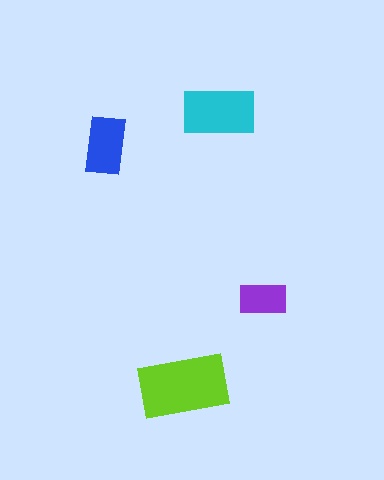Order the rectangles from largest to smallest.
the lime one, the cyan one, the blue one, the purple one.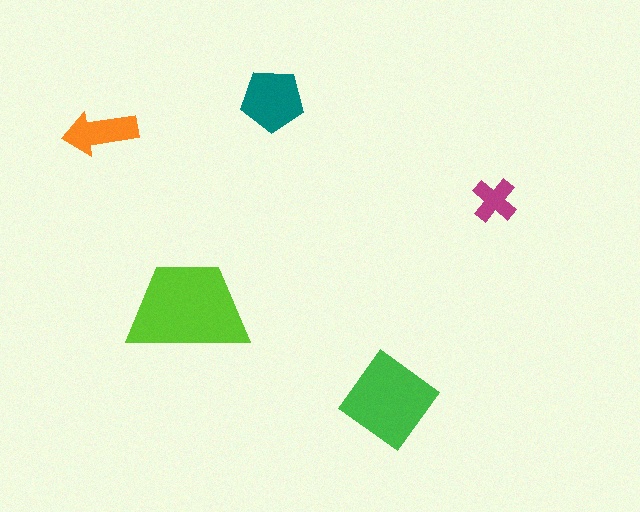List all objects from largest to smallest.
The lime trapezoid, the green diamond, the teal pentagon, the orange arrow, the magenta cross.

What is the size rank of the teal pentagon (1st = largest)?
3rd.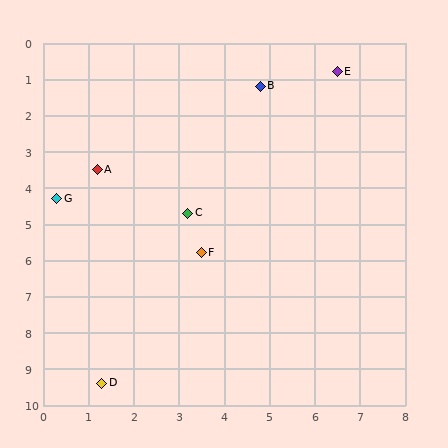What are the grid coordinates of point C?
Point C is at approximately (3.2, 4.7).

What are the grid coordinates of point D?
Point D is at approximately (1.3, 9.4).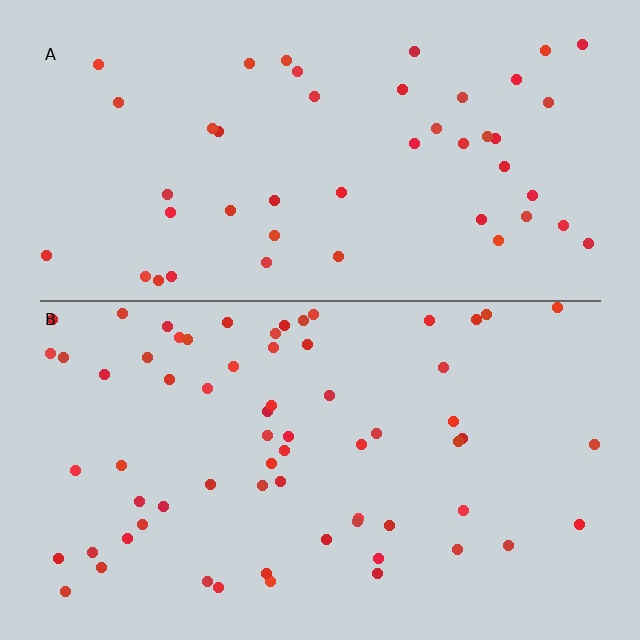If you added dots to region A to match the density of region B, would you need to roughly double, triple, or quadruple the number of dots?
Approximately double.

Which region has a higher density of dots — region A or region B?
B (the bottom).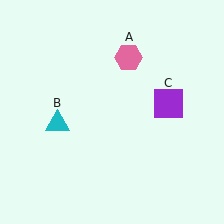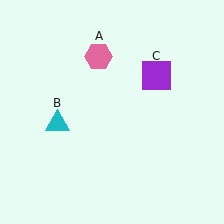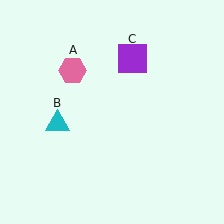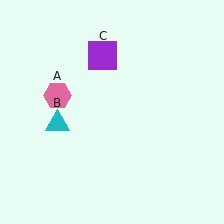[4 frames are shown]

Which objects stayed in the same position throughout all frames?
Cyan triangle (object B) remained stationary.